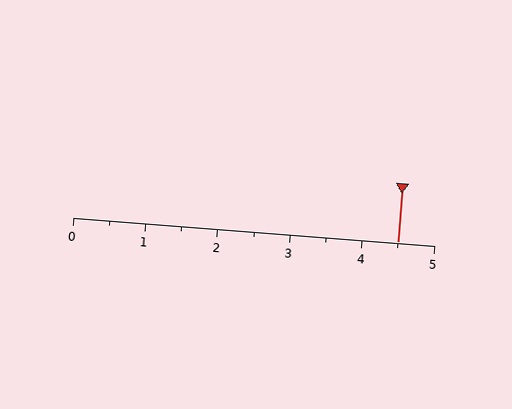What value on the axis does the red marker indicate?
The marker indicates approximately 4.5.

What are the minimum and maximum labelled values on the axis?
The axis runs from 0 to 5.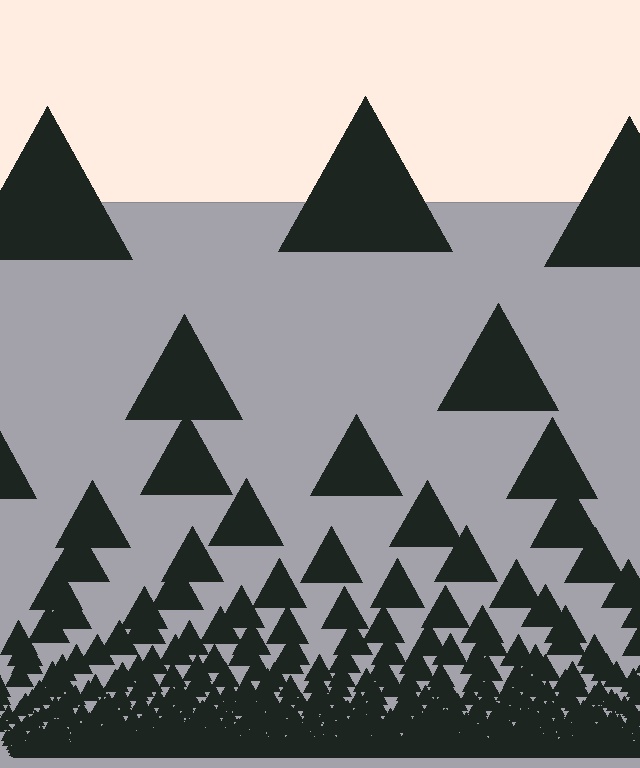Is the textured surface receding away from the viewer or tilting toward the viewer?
The surface appears to tilt toward the viewer. Texture elements get larger and sparser toward the top.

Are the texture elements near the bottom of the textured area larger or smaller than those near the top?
Smaller. The gradient is inverted — elements near the bottom are smaller and denser.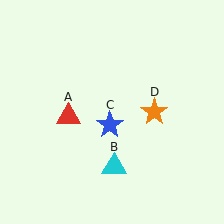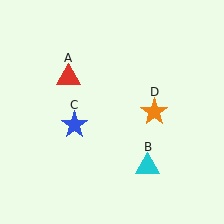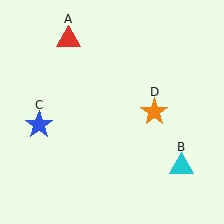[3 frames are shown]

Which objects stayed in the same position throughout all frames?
Orange star (object D) remained stationary.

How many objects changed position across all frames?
3 objects changed position: red triangle (object A), cyan triangle (object B), blue star (object C).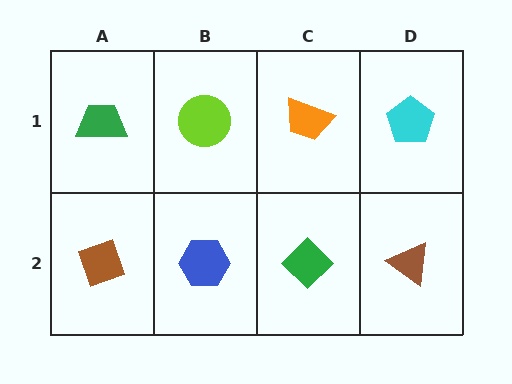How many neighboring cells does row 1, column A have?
2.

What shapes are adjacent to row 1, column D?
A brown triangle (row 2, column D), an orange trapezoid (row 1, column C).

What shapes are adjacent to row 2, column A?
A green trapezoid (row 1, column A), a blue hexagon (row 2, column B).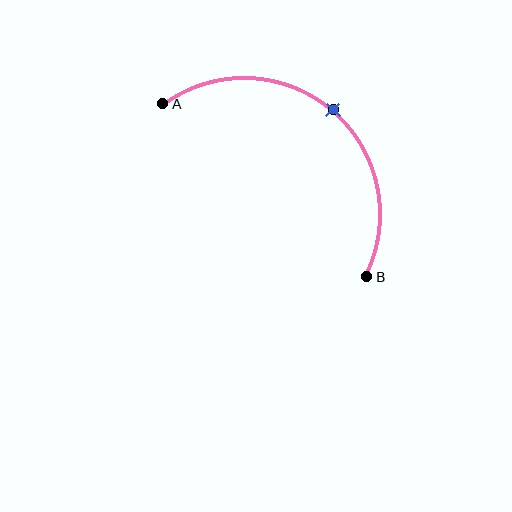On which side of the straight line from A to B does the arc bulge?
The arc bulges above and to the right of the straight line connecting A and B.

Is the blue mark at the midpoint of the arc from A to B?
Yes. The blue mark lies on the arc at equal arc-length from both A and B — it is the arc midpoint.